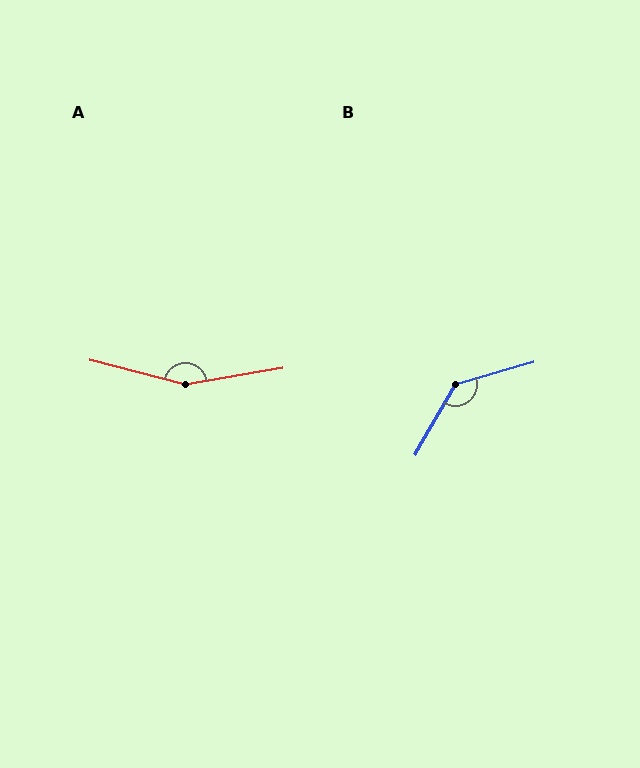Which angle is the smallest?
B, at approximately 136 degrees.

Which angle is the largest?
A, at approximately 156 degrees.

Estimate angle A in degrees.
Approximately 156 degrees.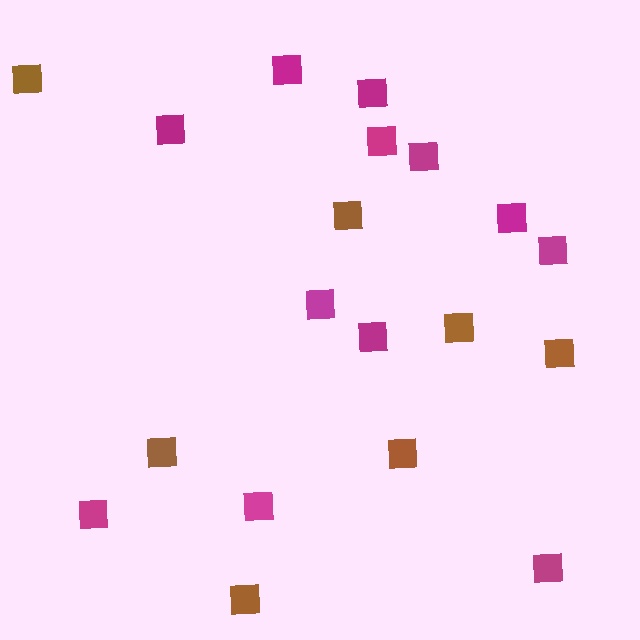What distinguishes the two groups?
There are 2 groups: one group of magenta squares (12) and one group of brown squares (7).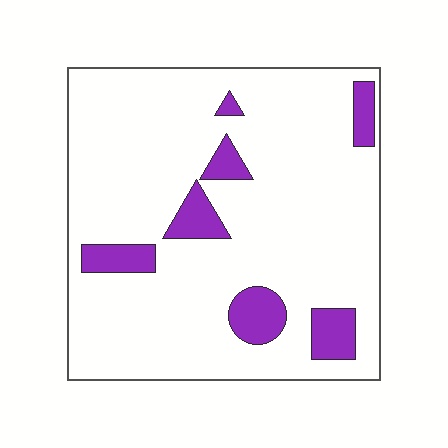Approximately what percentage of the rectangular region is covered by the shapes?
Approximately 15%.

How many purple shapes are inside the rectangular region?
7.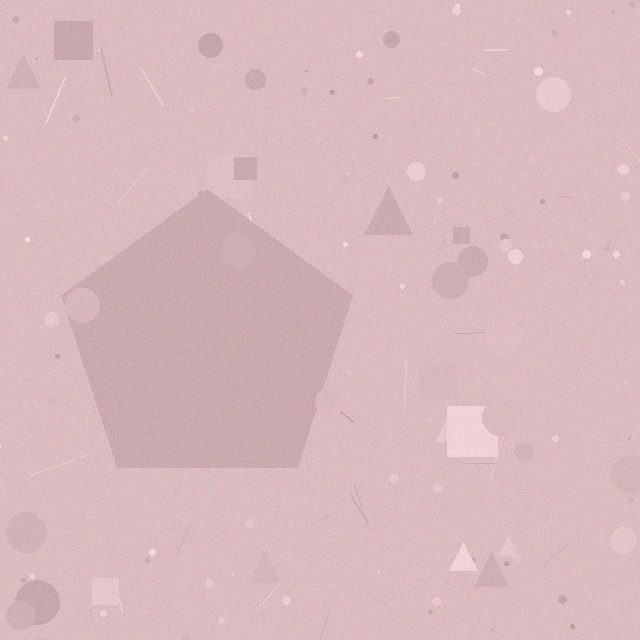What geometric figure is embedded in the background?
A pentagon is embedded in the background.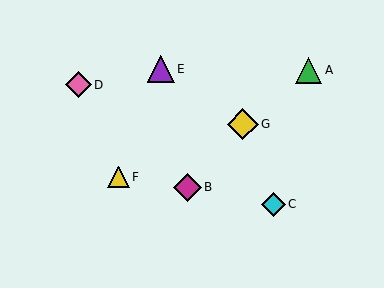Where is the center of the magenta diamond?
The center of the magenta diamond is at (188, 187).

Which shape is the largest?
The yellow diamond (labeled G) is the largest.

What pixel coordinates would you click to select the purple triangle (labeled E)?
Click at (161, 69) to select the purple triangle E.